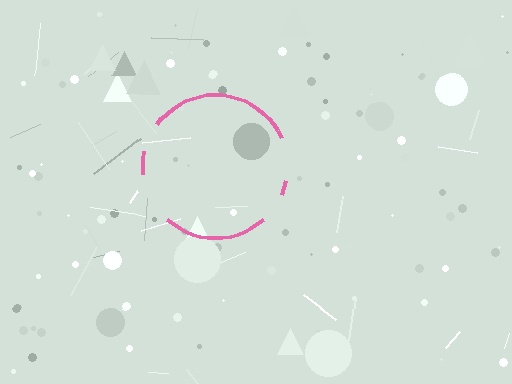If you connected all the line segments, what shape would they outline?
They would outline a circle.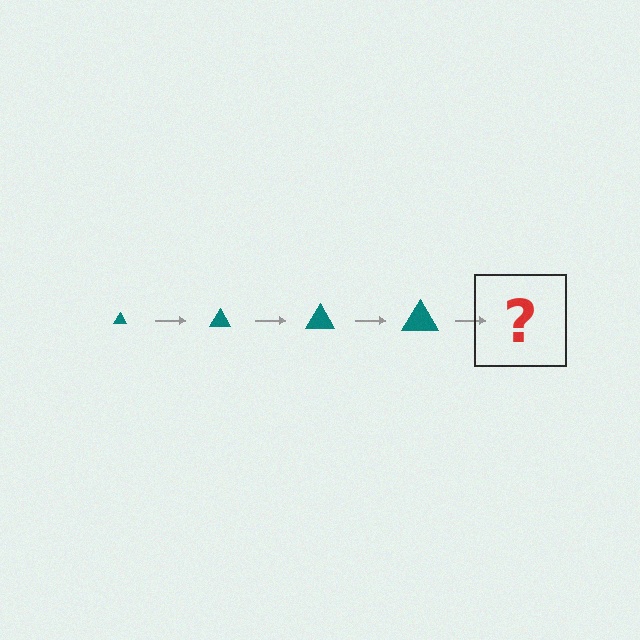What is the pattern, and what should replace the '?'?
The pattern is that the triangle gets progressively larger each step. The '?' should be a teal triangle, larger than the previous one.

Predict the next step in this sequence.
The next step is a teal triangle, larger than the previous one.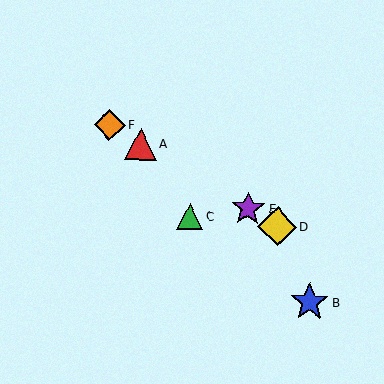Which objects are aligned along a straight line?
Objects A, D, E, F are aligned along a straight line.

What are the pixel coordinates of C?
Object C is at (190, 216).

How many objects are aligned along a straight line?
4 objects (A, D, E, F) are aligned along a straight line.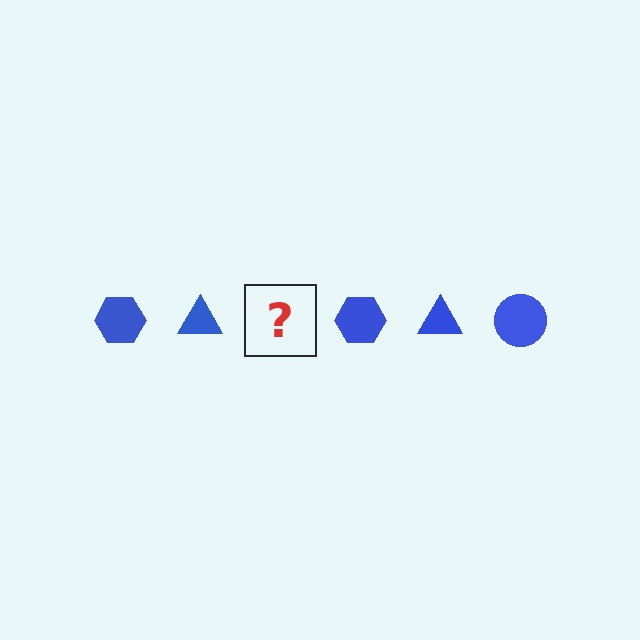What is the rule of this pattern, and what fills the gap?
The rule is that the pattern cycles through hexagon, triangle, circle shapes in blue. The gap should be filled with a blue circle.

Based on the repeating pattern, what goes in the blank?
The blank should be a blue circle.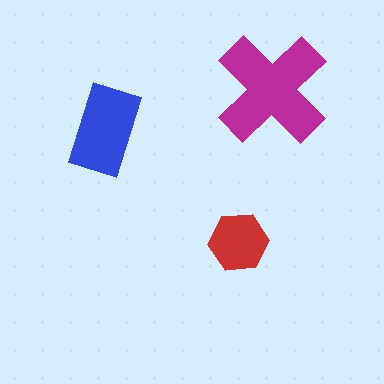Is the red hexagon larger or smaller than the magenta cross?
Smaller.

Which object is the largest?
The magenta cross.